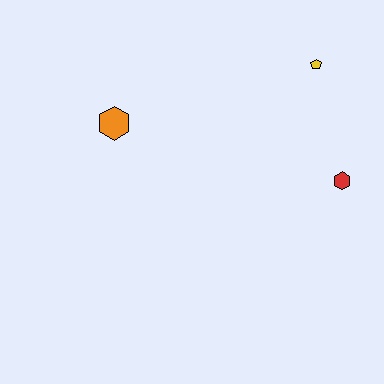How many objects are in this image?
There are 3 objects.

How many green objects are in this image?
There are no green objects.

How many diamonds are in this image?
There are no diamonds.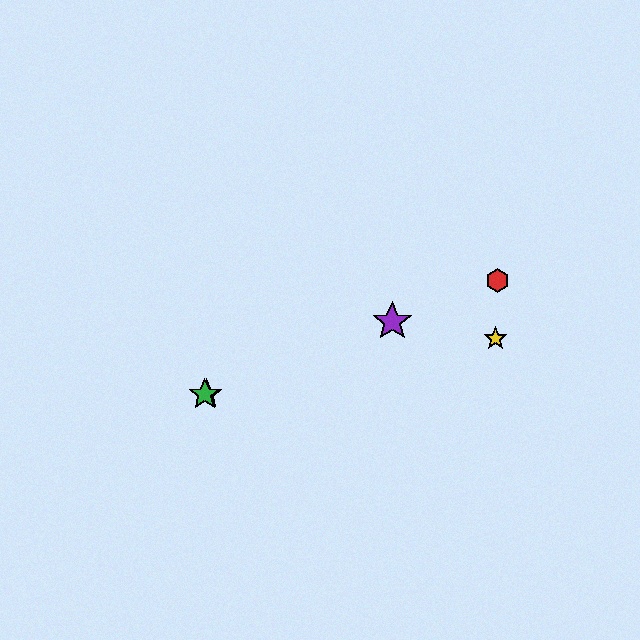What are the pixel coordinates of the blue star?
The blue star is at (207, 394).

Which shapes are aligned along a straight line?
The red hexagon, the blue star, the green star, the purple star are aligned along a straight line.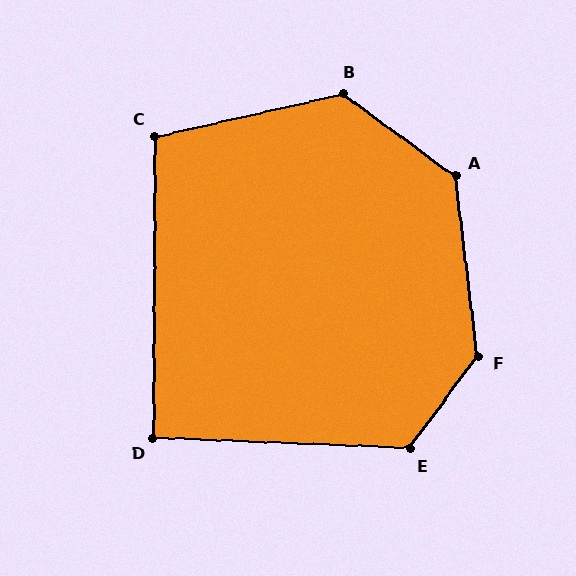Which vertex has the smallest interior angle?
D, at approximately 92 degrees.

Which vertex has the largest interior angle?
F, at approximately 137 degrees.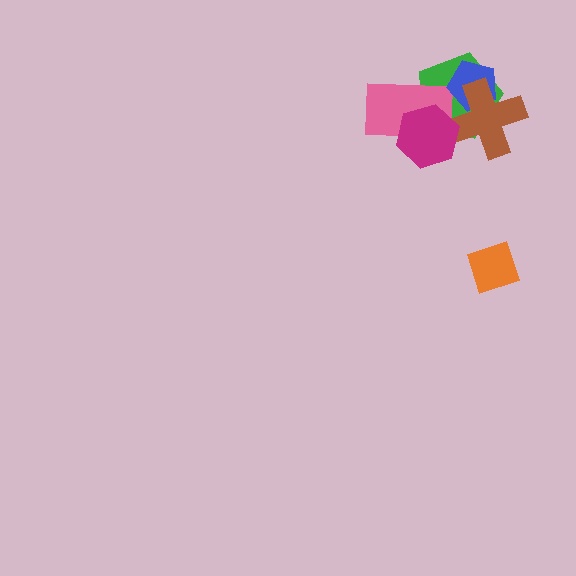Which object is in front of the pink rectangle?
The magenta hexagon is in front of the pink rectangle.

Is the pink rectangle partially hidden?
Yes, it is partially covered by another shape.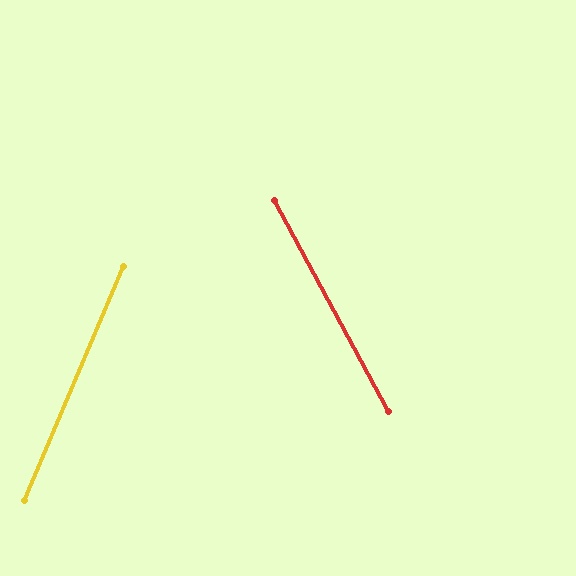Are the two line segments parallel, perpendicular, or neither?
Neither parallel nor perpendicular — they differ by about 51°.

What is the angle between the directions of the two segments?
Approximately 51 degrees.